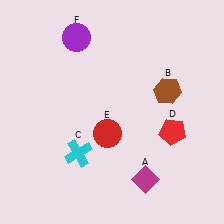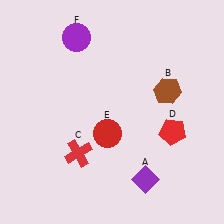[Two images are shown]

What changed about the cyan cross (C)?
In Image 1, C is cyan. In Image 2, it changed to red.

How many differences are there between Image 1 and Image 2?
There are 2 differences between the two images.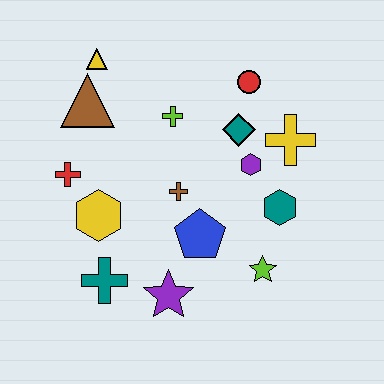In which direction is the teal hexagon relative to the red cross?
The teal hexagon is to the right of the red cross.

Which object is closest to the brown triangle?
The yellow triangle is closest to the brown triangle.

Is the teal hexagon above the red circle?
No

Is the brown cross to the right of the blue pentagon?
No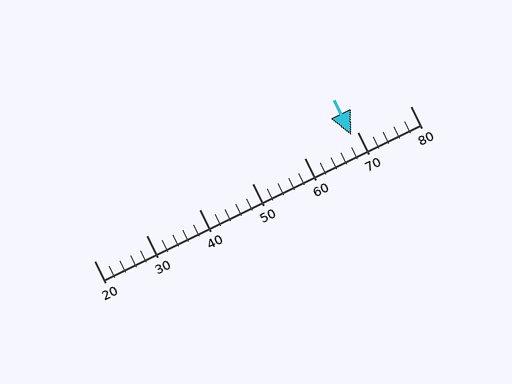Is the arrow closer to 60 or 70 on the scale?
The arrow is closer to 70.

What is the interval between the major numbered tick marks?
The major tick marks are spaced 10 units apart.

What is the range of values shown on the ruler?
The ruler shows values from 20 to 80.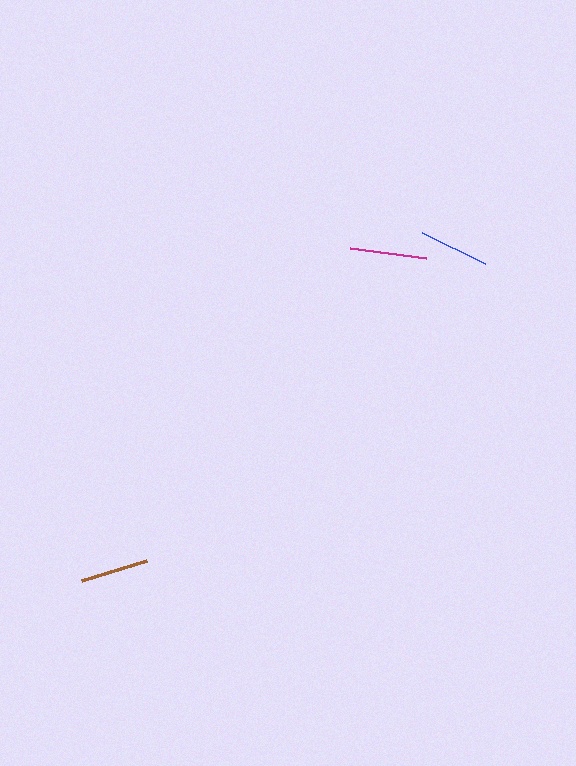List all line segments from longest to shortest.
From longest to shortest: magenta, blue, brown.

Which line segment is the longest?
The magenta line is the longest at approximately 77 pixels.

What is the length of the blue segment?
The blue segment is approximately 70 pixels long.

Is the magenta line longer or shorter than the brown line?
The magenta line is longer than the brown line.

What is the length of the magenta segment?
The magenta segment is approximately 77 pixels long.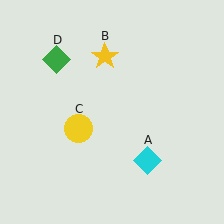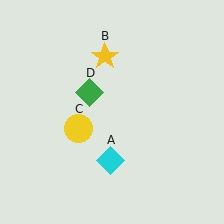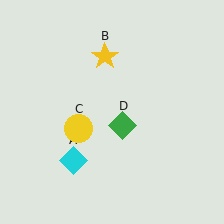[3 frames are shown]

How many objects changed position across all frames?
2 objects changed position: cyan diamond (object A), green diamond (object D).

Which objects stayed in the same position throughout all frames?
Yellow star (object B) and yellow circle (object C) remained stationary.